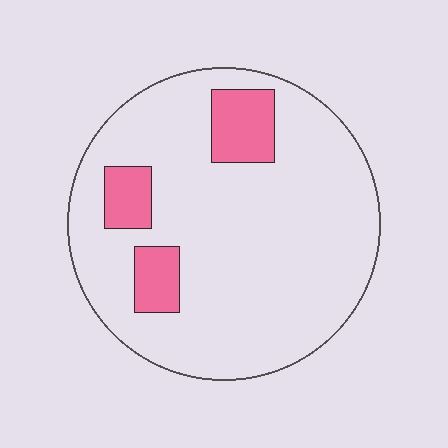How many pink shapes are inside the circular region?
3.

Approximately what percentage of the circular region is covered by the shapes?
Approximately 15%.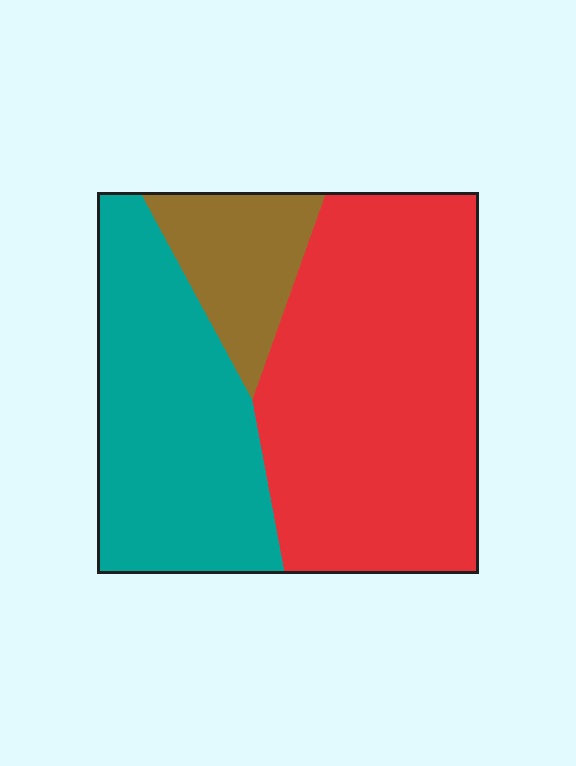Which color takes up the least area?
Brown, at roughly 15%.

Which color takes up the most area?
Red, at roughly 50%.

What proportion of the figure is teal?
Teal takes up about one third (1/3) of the figure.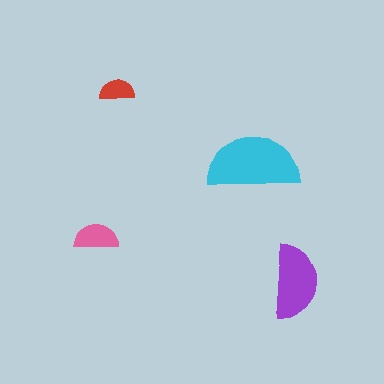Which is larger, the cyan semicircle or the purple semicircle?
The cyan one.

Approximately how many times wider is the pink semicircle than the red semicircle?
About 1.5 times wider.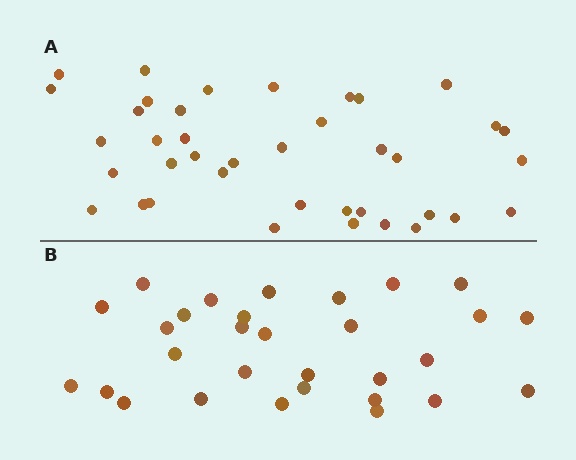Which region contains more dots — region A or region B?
Region A (the top region) has more dots.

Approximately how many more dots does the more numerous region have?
Region A has roughly 8 or so more dots than region B.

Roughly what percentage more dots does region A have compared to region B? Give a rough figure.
About 30% more.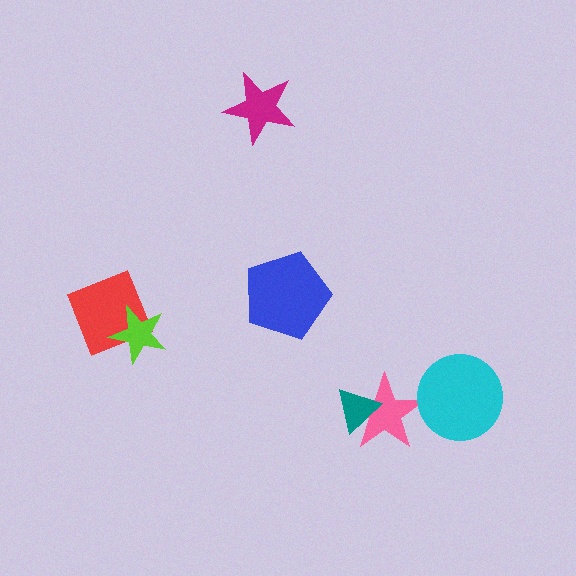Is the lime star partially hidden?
No, no other shape covers it.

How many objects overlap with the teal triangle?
1 object overlaps with the teal triangle.